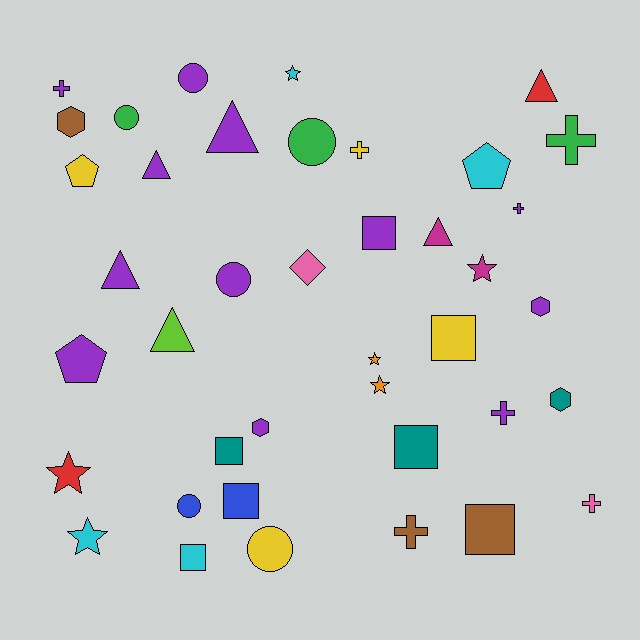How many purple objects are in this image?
There are 12 purple objects.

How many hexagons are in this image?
There are 4 hexagons.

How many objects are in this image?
There are 40 objects.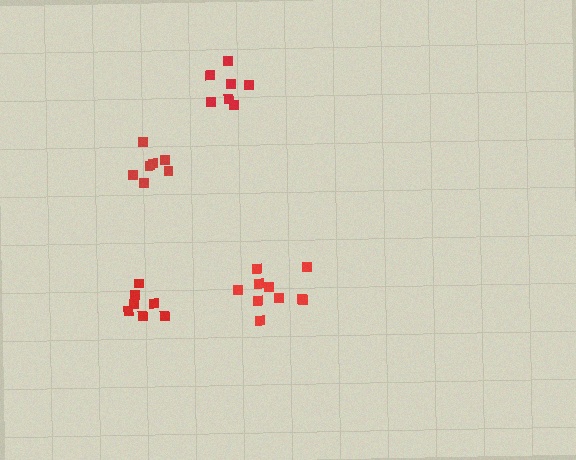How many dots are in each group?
Group 1: 7 dots, Group 2: 10 dots, Group 3: 7 dots, Group 4: 7 dots (31 total).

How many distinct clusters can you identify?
There are 4 distinct clusters.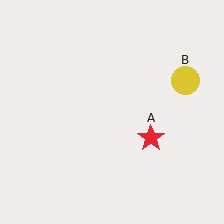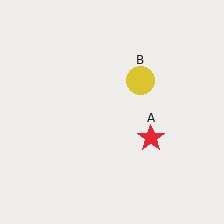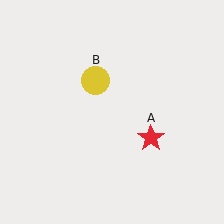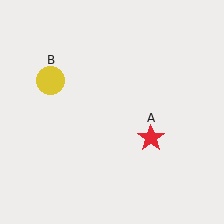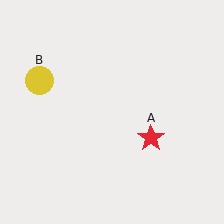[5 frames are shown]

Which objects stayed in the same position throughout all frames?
Red star (object A) remained stationary.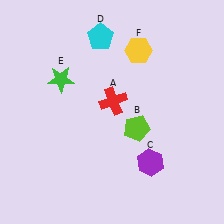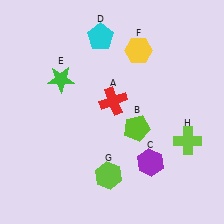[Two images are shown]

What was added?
A lime hexagon (G), a lime cross (H) were added in Image 2.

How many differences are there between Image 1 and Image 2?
There are 2 differences between the two images.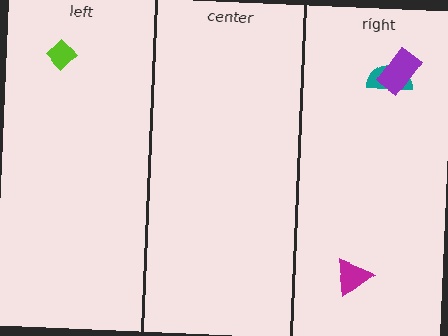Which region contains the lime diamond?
The left region.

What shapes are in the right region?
The magenta triangle, the teal semicircle, the purple rectangle.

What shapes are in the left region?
The lime diamond.